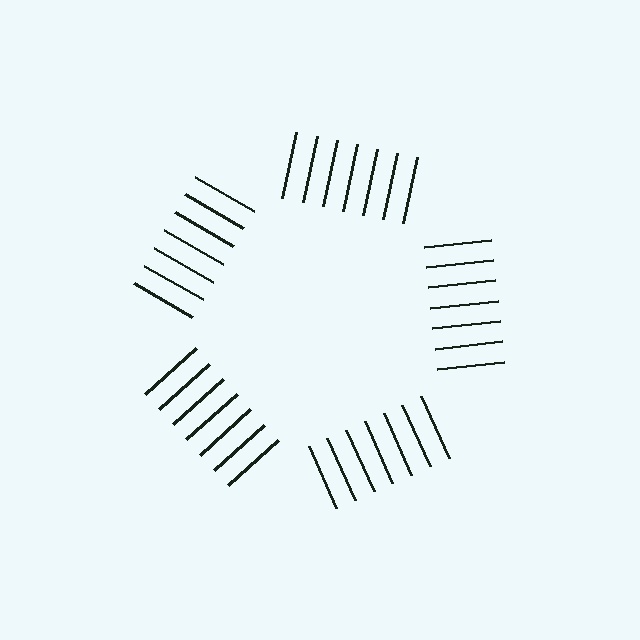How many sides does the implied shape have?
5 sides — the line-ends trace a pentagon.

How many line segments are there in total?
35 — 7 along each of the 5 edges.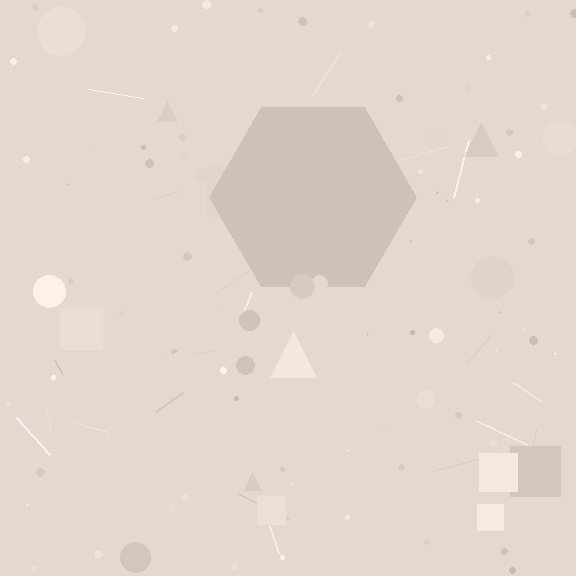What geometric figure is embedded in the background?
A hexagon is embedded in the background.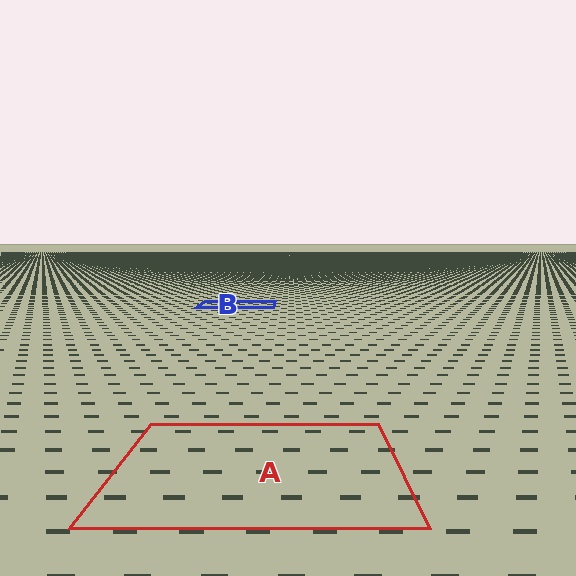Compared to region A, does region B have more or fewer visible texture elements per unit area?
Region B has more texture elements per unit area — they are packed more densely because it is farther away.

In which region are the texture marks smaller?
The texture marks are smaller in region B, because it is farther away.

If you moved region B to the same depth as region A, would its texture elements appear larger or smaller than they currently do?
They would appear larger. At a closer depth, the same texture elements are projected at a bigger on-screen size.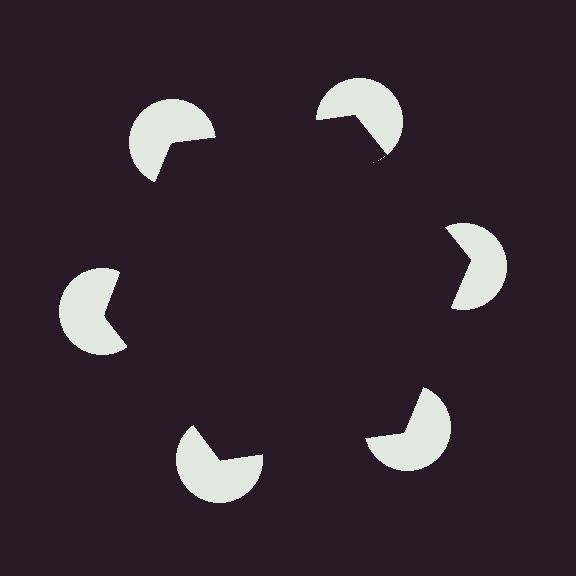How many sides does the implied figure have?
6 sides.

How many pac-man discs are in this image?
There are 6 — one at each vertex of the illusory hexagon.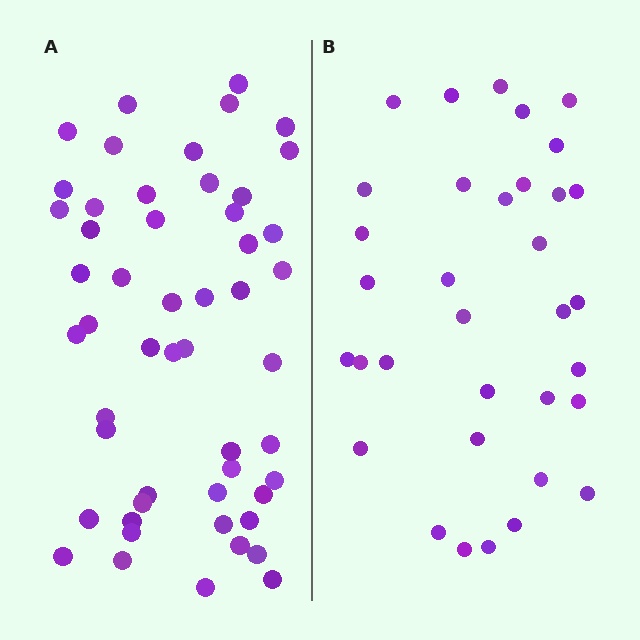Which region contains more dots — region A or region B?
Region A (the left region) has more dots.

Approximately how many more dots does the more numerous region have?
Region A has approximately 20 more dots than region B.